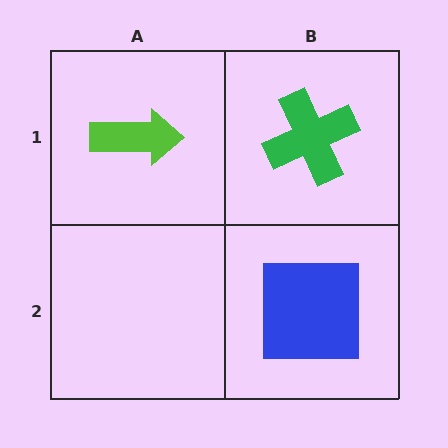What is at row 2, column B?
A blue square.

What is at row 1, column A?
A lime arrow.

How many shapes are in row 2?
1 shape.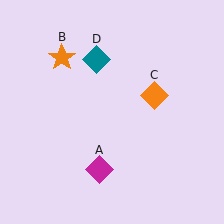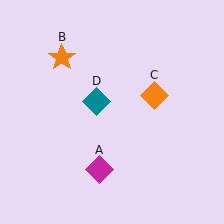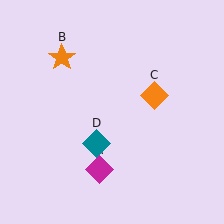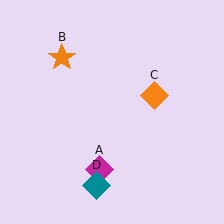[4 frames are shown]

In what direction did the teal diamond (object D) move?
The teal diamond (object D) moved down.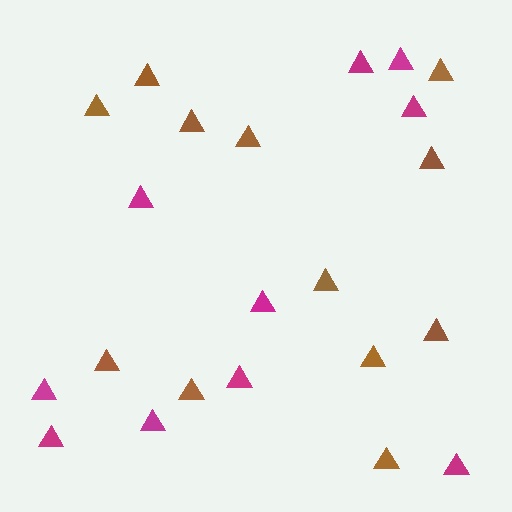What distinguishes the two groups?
There are 2 groups: one group of magenta triangles (10) and one group of brown triangles (12).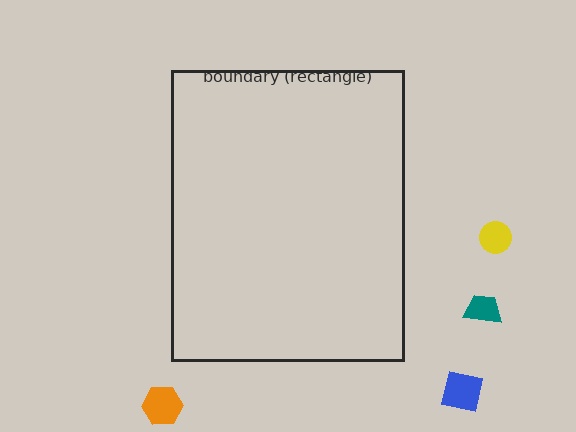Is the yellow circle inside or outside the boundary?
Outside.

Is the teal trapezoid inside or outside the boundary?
Outside.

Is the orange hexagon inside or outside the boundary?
Outside.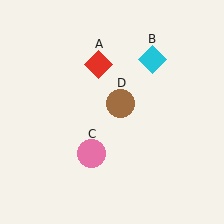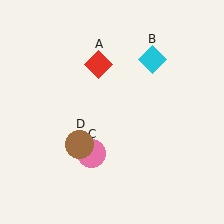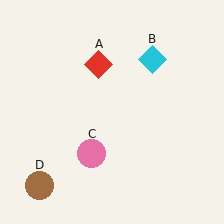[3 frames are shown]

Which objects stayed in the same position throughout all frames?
Red diamond (object A) and cyan diamond (object B) and pink circle (object C) remained stationary.